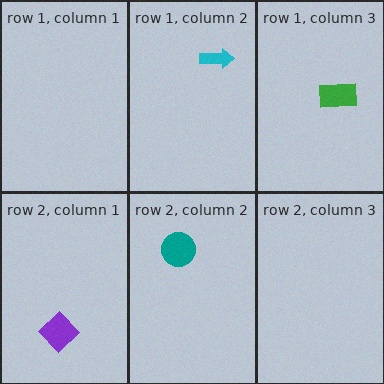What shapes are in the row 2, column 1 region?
The purple diamond.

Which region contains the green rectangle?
The row 1, column 3 region.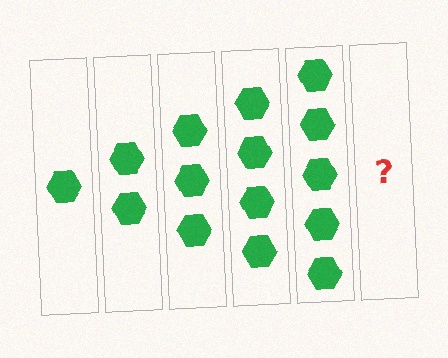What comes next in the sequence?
The next element should be 6 hexagons.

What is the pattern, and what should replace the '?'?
The pattern is that each step adds one more hexagon. The '?' should be 6 hexagons.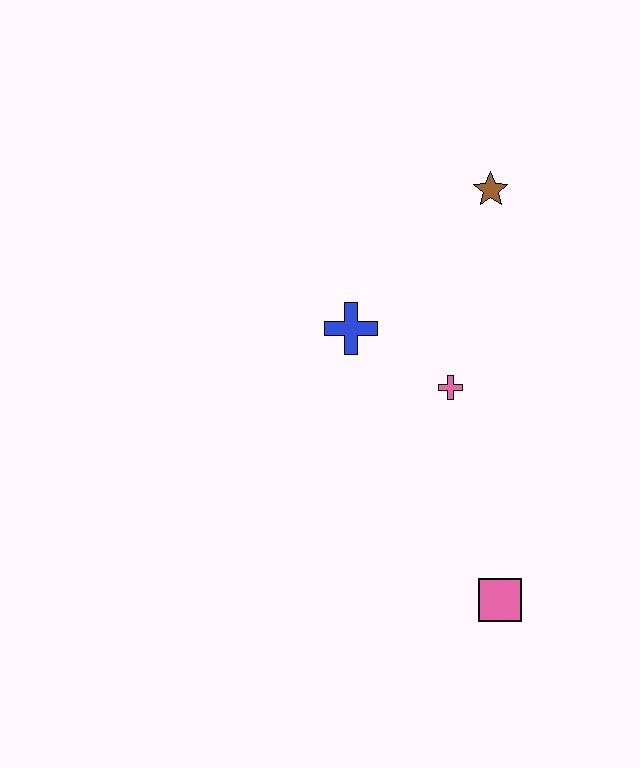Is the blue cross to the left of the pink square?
Yes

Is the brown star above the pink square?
Yes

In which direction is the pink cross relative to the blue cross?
The pink cross is to the right of the blue cross.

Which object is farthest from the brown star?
The pink square is farthest from the brown star.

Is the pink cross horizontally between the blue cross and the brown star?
Yes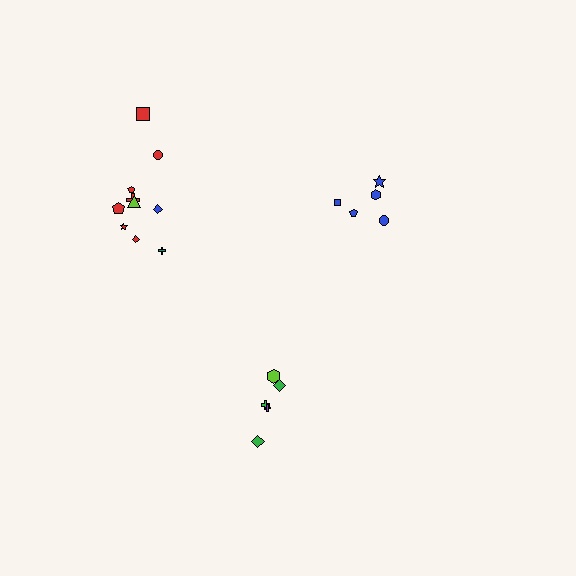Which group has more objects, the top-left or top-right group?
The top-left group.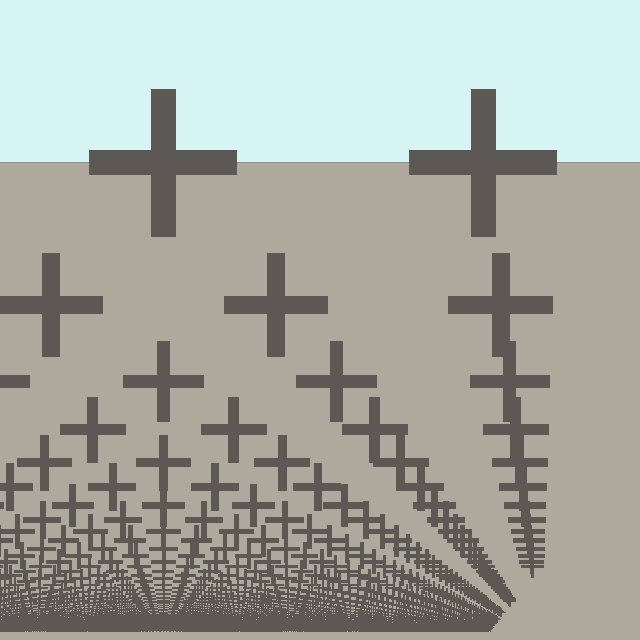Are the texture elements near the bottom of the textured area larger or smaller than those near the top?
Smaller. The gradient is inverted — elements near the bottom are smaller and denser.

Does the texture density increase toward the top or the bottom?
Density increases toward the bottom.